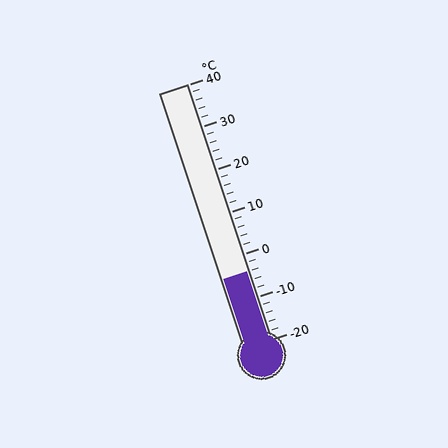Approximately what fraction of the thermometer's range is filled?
The thermometer is filled to approximately 25% of its range.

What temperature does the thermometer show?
The thermometer shows approximately -4°C.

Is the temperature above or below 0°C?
The temperature is below 0°C.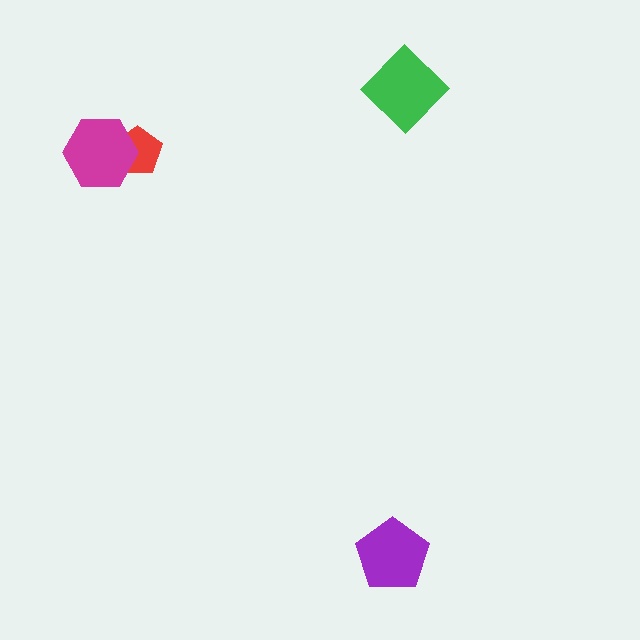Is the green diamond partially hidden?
No, no other shape covers it.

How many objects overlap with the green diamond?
0 objects overlap with the green diamond.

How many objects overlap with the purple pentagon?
0 objects overlap with the purple pentagon.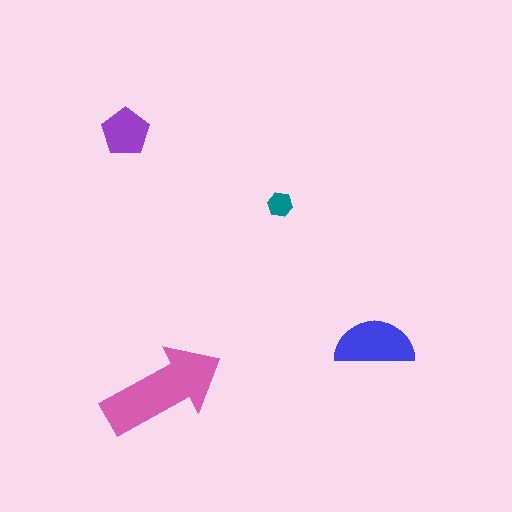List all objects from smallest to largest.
The teal hexagon, the purple pentagon, the blue semicircle, the pink arrow.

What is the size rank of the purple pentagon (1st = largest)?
3rd.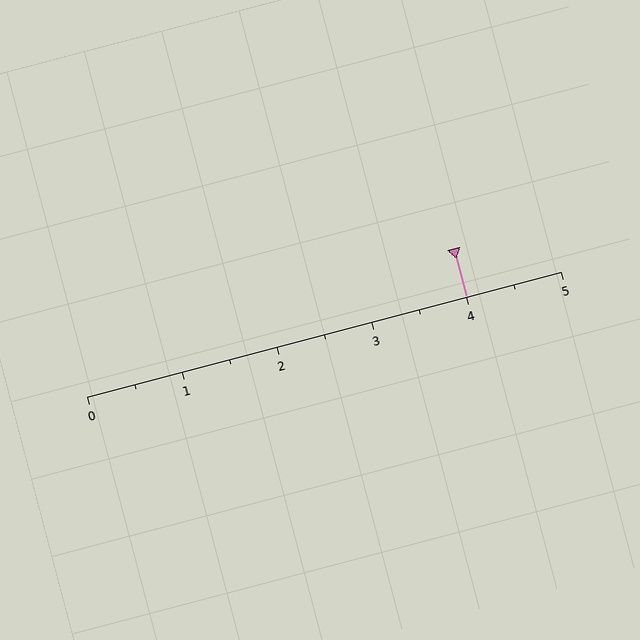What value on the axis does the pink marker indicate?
The marker indicates approximately 4.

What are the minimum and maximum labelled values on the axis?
The axis runs from 0 to 5.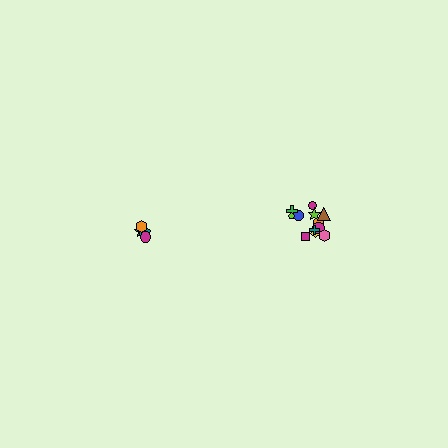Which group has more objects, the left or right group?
The right group.